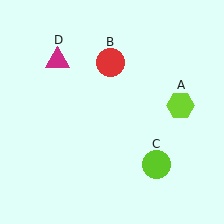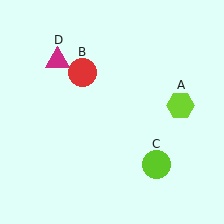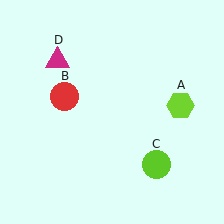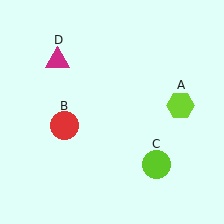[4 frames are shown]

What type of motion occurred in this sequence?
The red circle (object B) rotated counterclockwise around the center of the scene.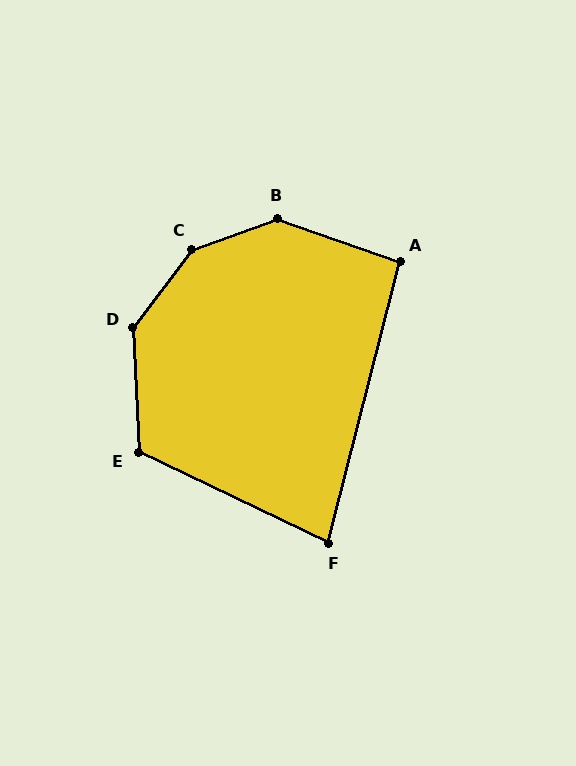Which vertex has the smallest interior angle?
F, at approximately 79 degrees.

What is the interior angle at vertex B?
Approximately 141 degrees (obtuse).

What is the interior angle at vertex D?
Approximately 140 degrees (obtuse).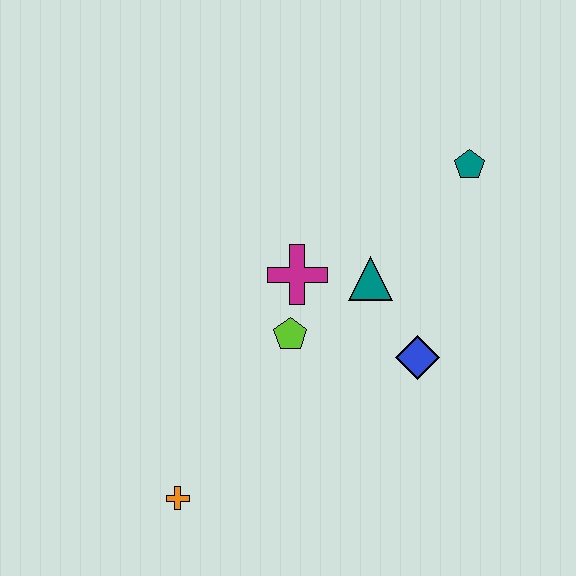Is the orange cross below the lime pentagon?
Yes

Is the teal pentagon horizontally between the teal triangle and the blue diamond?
No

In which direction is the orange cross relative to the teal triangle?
The orange cross is below the teal triangle.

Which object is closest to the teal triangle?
The magenta cross is closest to the teal triangle.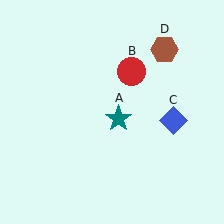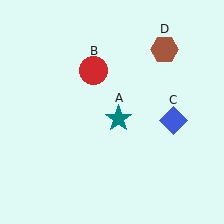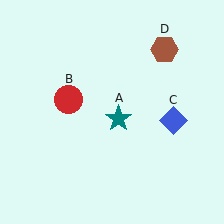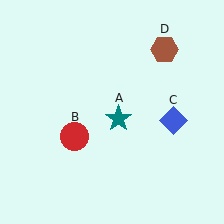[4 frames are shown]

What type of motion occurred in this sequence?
The red circle (object B) rotated counterclockwise around the center of the scene.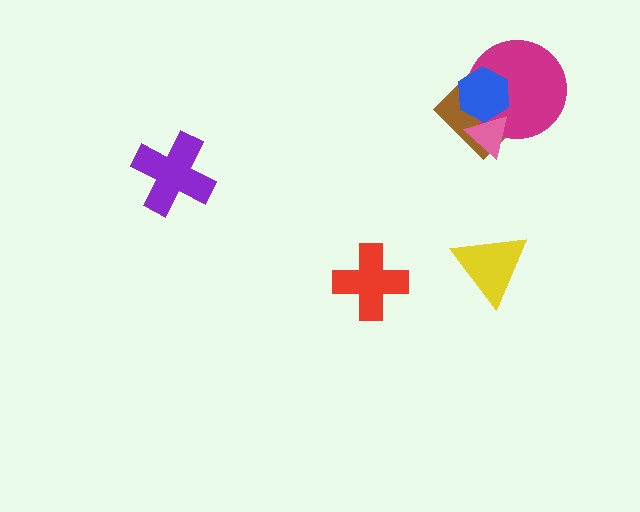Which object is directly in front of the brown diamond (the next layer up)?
The magenta circle is directly in front of the brown diamond.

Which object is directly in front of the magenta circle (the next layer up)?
The blue hexagon is directly in front of the magenta circle.